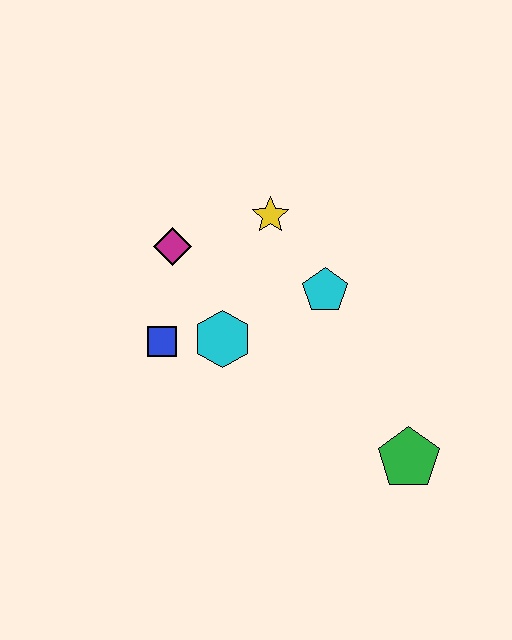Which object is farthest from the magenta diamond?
The green pentagon is farthest from the magenta diamond.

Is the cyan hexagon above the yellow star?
No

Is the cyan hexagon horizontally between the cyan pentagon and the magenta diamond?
Yes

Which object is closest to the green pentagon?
The cyan pentagon is closest to the green pentagon.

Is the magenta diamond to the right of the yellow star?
No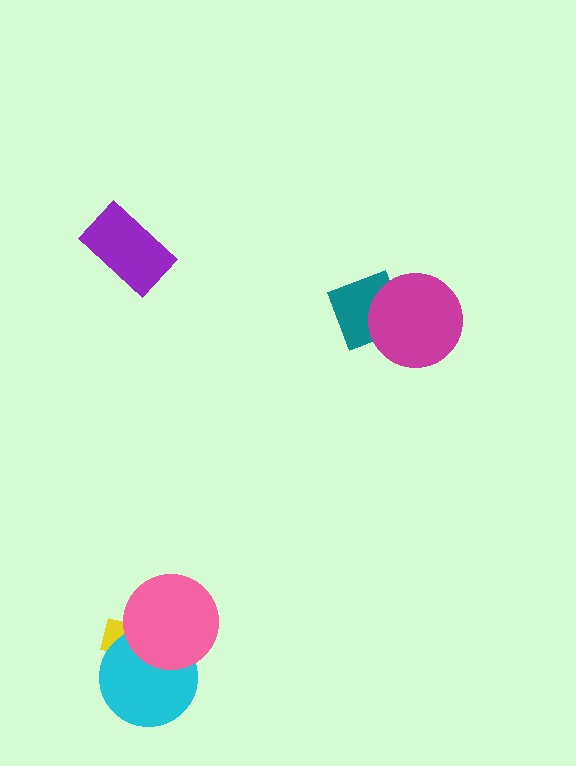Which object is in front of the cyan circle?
The pink circle is in front of the cyan circle.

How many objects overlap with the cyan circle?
2 objects overlap with the cyan circle.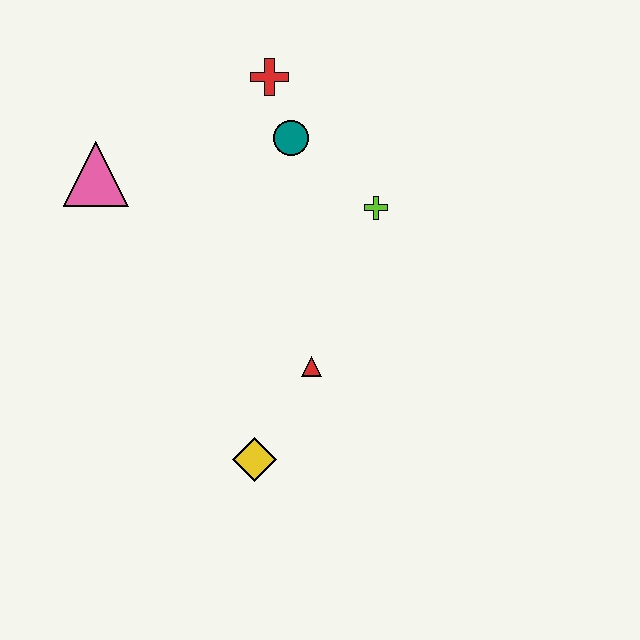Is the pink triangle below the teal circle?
Yes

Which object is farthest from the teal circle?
The yellow diamond is farthest from the teal circle.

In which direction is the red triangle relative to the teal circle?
The red triangle is below the teal circle.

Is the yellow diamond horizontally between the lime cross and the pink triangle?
Yes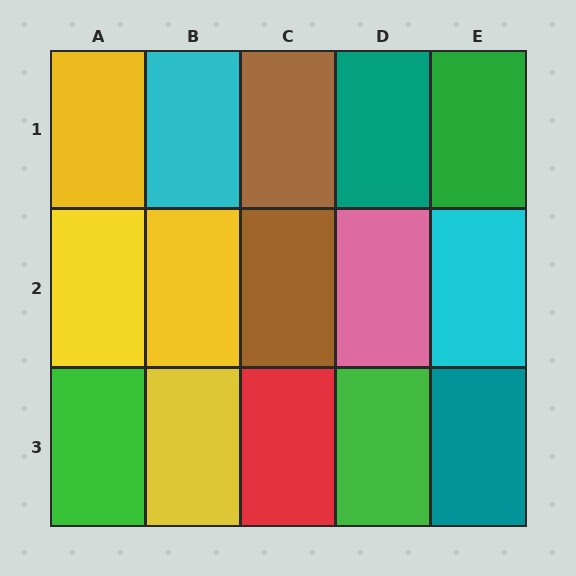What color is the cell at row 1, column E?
Green.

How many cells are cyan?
2 cells are cyan.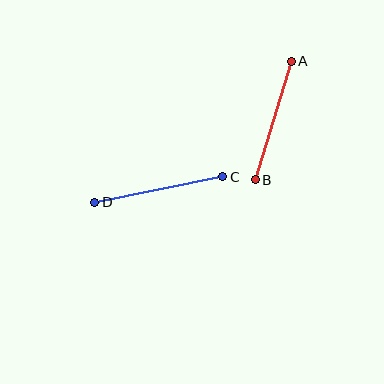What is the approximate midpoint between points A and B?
The midpoint is at approximately (273, 120) pixels.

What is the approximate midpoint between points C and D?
The midpoint is at approximately (159, 190) pixels.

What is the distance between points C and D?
The distance is approximately 130 pixels.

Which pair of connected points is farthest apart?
Points C and D are farthest apart.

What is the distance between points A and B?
The distance is approximately 124 pixels.